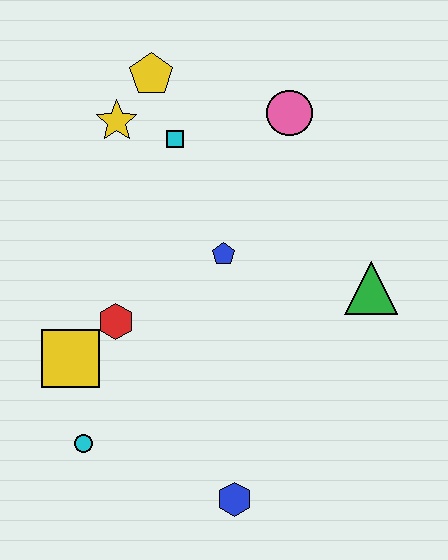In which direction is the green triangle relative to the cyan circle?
The green triangle is to the right of the cyan circle.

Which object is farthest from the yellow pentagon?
The blue hexagon is farthest from the yellow pentagon.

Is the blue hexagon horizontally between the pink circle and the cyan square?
Yes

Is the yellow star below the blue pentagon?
No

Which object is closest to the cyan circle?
The yellow square is closest to the cyan circle.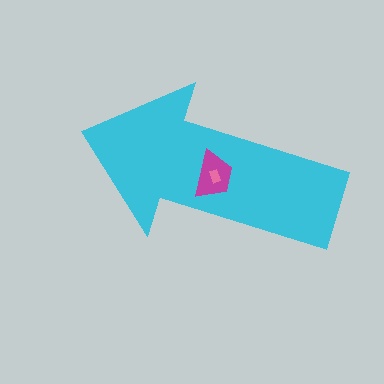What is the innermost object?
The pink rectangle.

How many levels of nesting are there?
3.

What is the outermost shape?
The cyan arrow.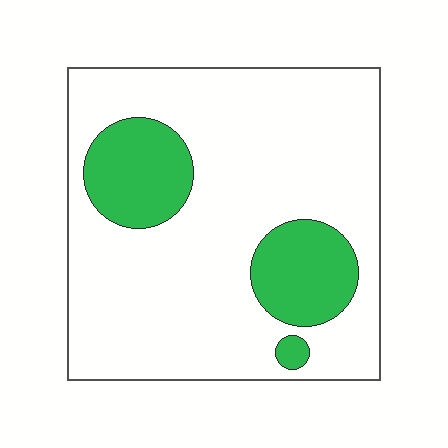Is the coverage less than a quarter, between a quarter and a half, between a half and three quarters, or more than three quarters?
Less than a quarter.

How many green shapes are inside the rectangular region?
3.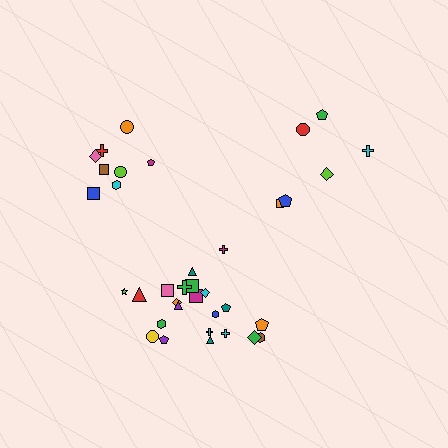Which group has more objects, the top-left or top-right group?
The top-left group.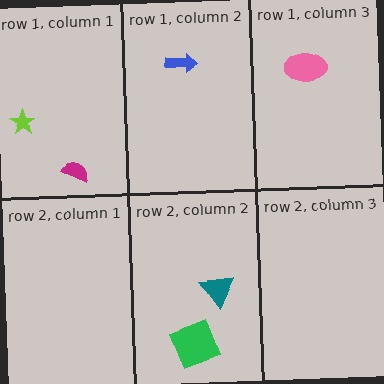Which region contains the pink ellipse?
The row 1, column 3 region.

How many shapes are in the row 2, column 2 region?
2.